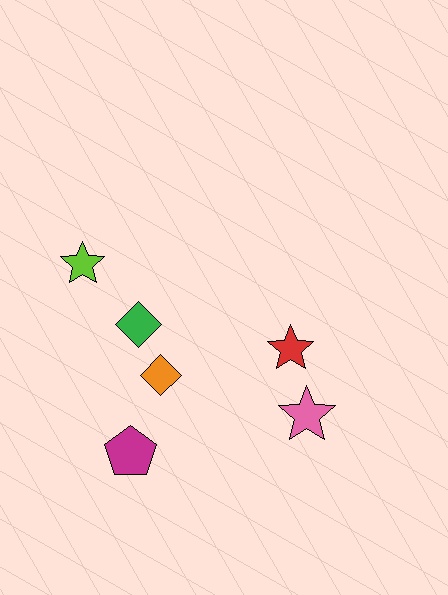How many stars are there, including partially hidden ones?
There are 3 stars.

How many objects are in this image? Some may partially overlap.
There are 6 objects.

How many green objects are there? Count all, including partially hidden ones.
There is 1 green object.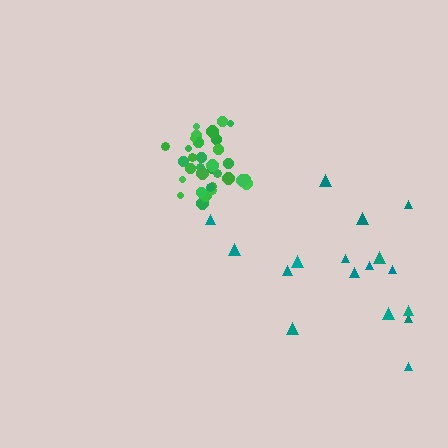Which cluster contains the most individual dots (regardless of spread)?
Green (34).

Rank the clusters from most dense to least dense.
green, teal.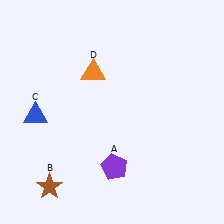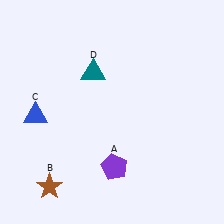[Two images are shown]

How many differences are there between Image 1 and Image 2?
There is 1 difference between the two images.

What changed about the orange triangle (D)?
In Image 1, D is orange. In Image 2, it changed to teal.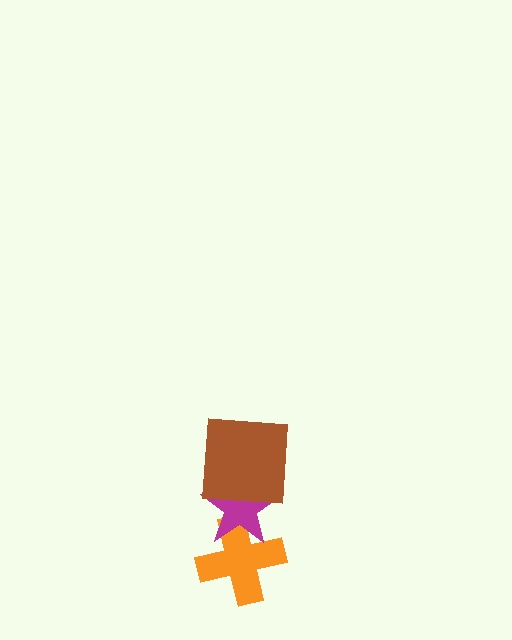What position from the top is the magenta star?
The magenta star is 2nd from the top.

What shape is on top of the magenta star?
The brown square is on top of the magenta star.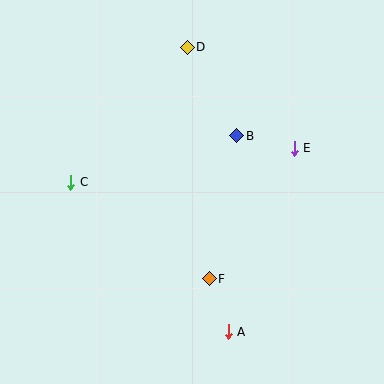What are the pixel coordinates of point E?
Point E is at (294, 148).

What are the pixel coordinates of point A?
Point A is at (228, 332).